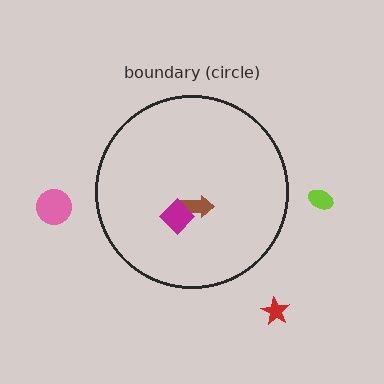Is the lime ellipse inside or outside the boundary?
Outside.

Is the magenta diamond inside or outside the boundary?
Inside.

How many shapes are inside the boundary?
2 inside, 3 outside.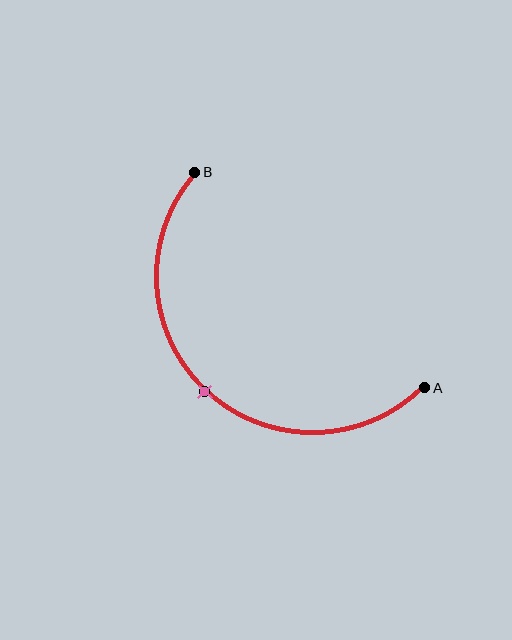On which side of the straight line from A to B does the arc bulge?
The arc bulges below and to the left of the straight line connecting A and B.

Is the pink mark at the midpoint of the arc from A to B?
Yes. The pink mark lies on the arc at equal arc-length from both A and B — it is the arc midpoint.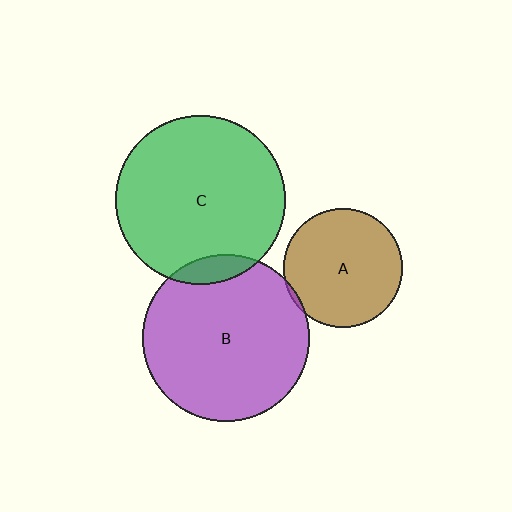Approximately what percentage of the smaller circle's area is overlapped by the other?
Approximately 10%.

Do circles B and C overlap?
Yes.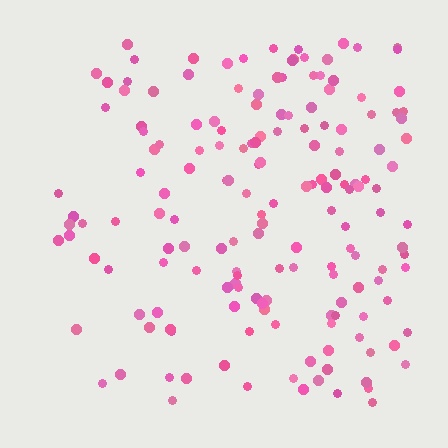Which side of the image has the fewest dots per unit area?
The left.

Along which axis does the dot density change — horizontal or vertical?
Horizontal.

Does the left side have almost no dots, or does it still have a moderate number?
Still a moderate number, just noticeably fewer than the right.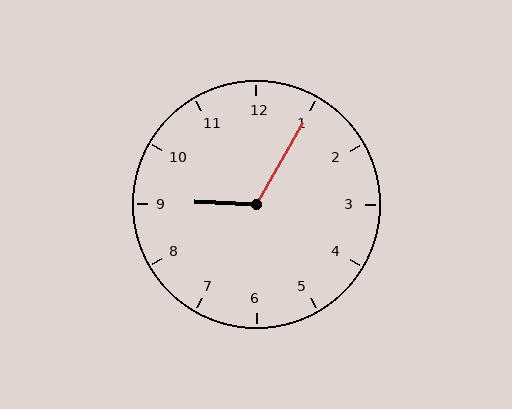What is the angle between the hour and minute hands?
Approximately 118 degrees.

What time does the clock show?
9:05.